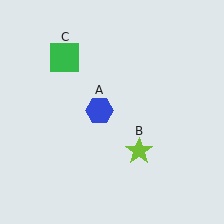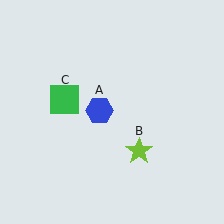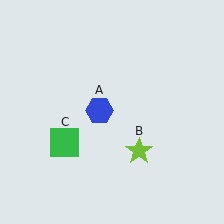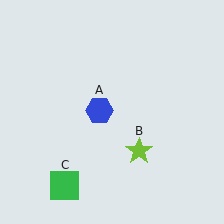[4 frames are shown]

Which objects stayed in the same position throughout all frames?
Blue hexagon (object A) and lime star (object B) remained stationary.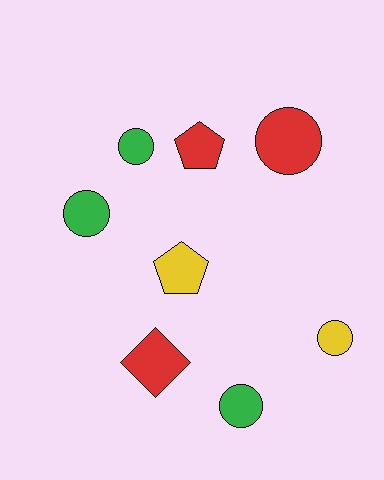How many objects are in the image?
There are 8 objects.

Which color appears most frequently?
Green, with 3 objects.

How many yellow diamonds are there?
There are no yellow diamonds.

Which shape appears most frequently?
Circle, with 5 objects.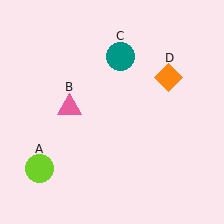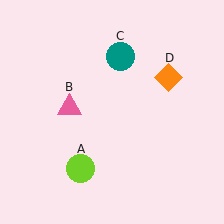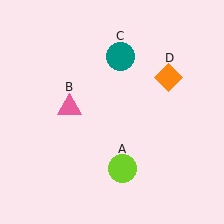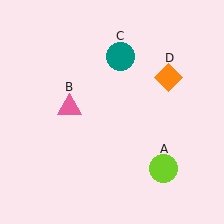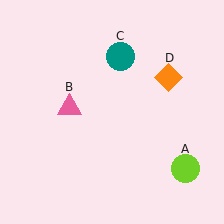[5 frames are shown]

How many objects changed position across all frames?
1 object changed position: lime circle (object A).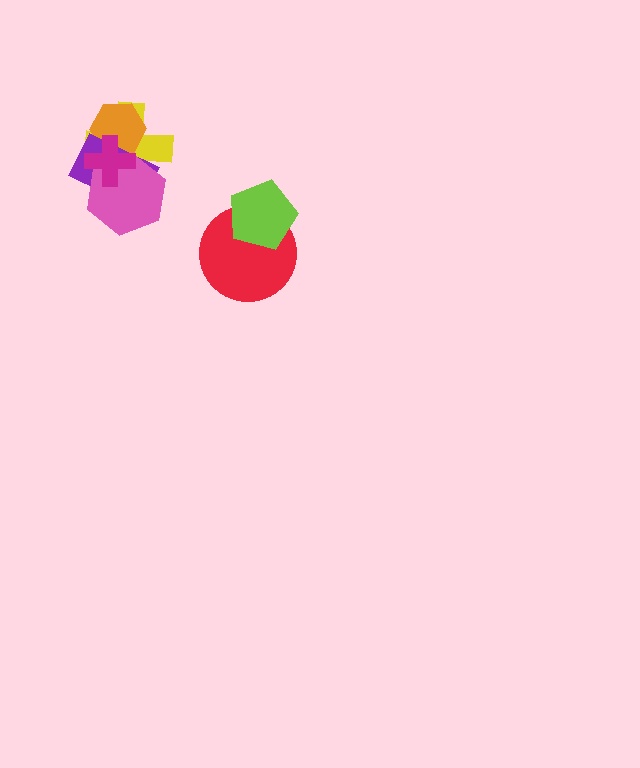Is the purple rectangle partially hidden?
Yes, it is partially covered by another shape.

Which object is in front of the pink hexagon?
The magenta cross is in front of the pink hexagon.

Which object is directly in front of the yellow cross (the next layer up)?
The orange hexagon is directly in front of the yellow cross.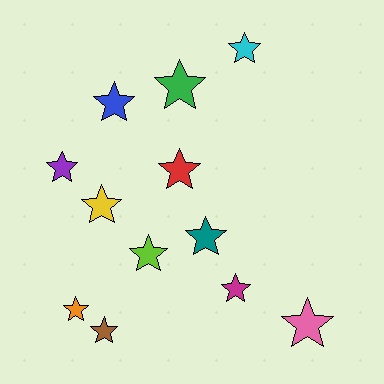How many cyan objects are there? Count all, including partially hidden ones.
There is 1 cyan object.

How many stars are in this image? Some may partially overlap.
There are 12 stars.